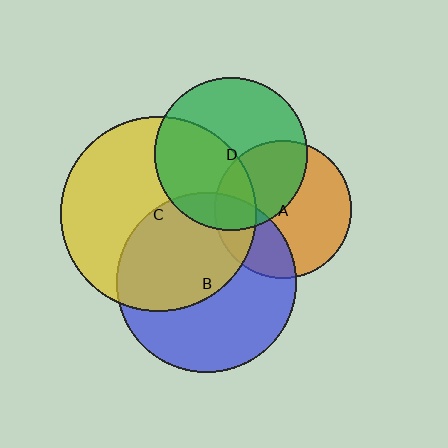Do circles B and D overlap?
Yes.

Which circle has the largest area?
Circle C (yellow).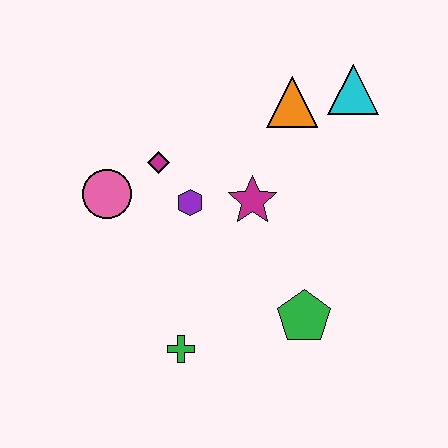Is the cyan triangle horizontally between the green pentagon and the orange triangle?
No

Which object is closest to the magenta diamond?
The purple hexagon is closest to the magenta diamond.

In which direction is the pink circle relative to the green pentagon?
The pink circle is to the left of the green pentagon.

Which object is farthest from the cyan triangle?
The green cross is farthest from the cyan triangle.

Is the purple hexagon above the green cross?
Yes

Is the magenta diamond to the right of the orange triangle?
No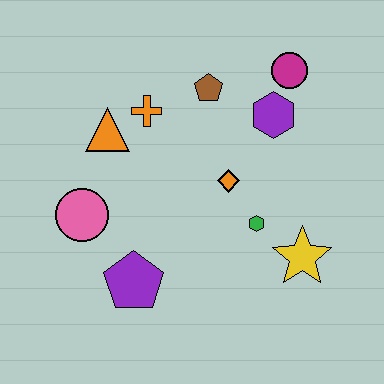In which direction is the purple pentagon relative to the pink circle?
The purple pentagon is below the pink circle.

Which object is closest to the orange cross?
The orange triangle is closest to the orange cross.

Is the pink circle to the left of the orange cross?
Yes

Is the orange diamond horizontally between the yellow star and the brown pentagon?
Yes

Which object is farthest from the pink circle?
The magenta circle is farthest from the pink circle.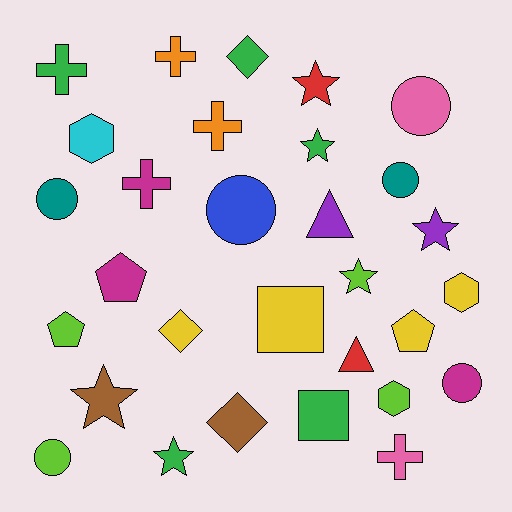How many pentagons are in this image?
There are 3 pentagons.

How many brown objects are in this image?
There are 2 brown objects.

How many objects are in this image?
There are 30 objects.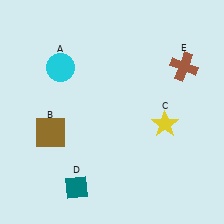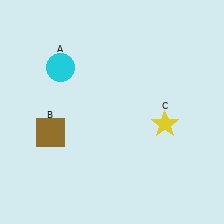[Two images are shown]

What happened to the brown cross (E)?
The brown cross (E) was removed in Image 2. It was in the top-right area of Image 1.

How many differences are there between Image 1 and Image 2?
There are 2 differences between the two images.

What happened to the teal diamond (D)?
The teal diamond (D) was removed in Image 2. It was in the bottom-left area of Image 1.